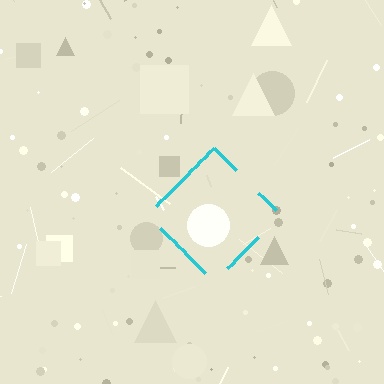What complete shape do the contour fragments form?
The contour fragments form a diamond.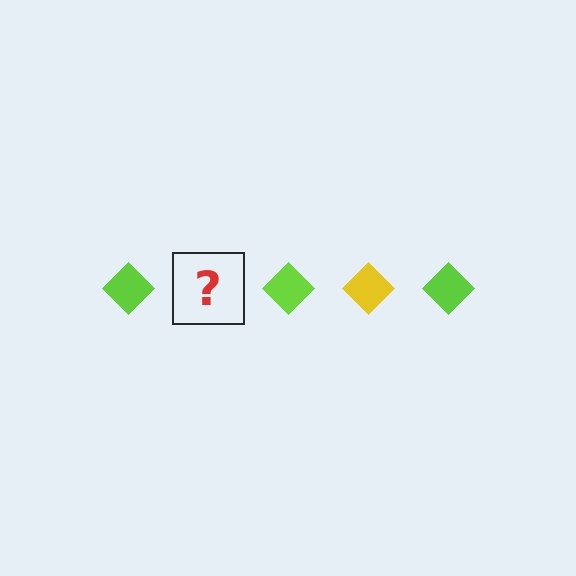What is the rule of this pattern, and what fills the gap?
The rule is that the pattern cycles through lime, yellow diamonds. The gap should be filled with a yellow diamond.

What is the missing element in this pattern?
The missing element is a yellow diamond.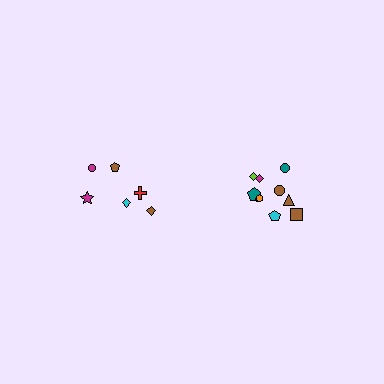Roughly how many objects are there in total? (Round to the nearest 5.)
Roughly 15 objects in total.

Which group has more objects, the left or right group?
The right group.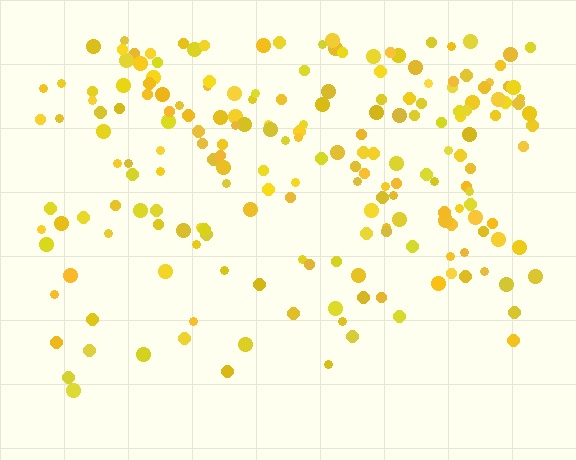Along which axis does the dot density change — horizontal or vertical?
Vertical.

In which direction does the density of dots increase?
From bottom to top, with the top side densest.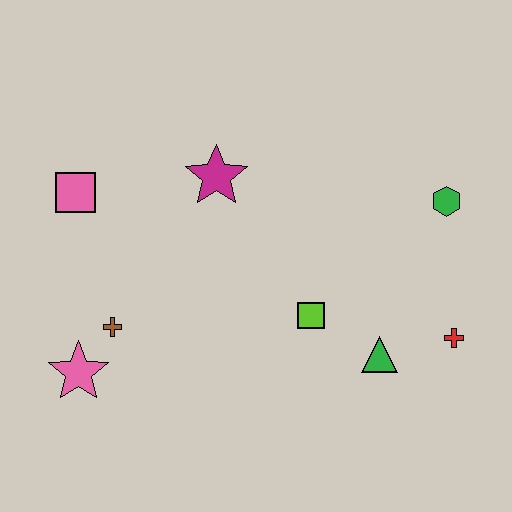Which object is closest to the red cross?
The green triangle is closest to the red cross.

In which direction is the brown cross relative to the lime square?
The brown cross is to the left of the lime square.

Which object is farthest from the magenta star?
The red cross is farthest from the magenta star.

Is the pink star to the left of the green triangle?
Yes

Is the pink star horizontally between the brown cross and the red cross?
No